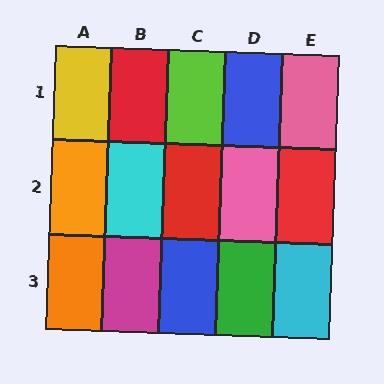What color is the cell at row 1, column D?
Blue.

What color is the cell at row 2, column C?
Red.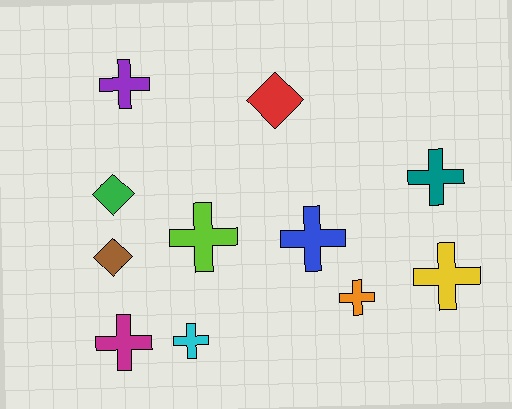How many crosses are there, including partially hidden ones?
There are 8 crosses.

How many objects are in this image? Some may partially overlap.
There are 11 objects.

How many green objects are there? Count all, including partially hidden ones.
There is 1 green object.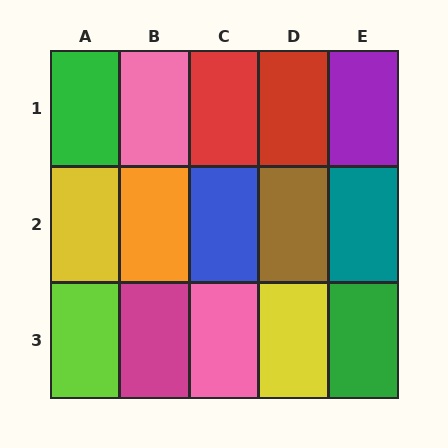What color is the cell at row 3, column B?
Magenta.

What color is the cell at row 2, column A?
Yellow.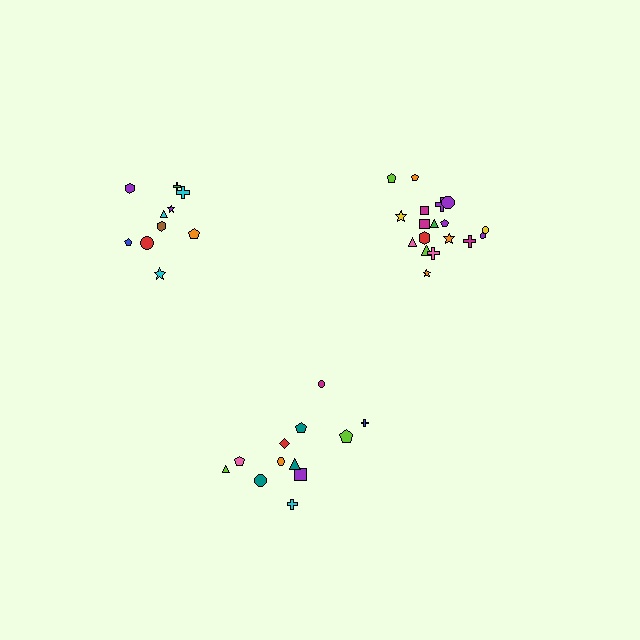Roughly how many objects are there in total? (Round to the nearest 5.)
Roughly 40 objects in total.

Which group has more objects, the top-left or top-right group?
The top-right group.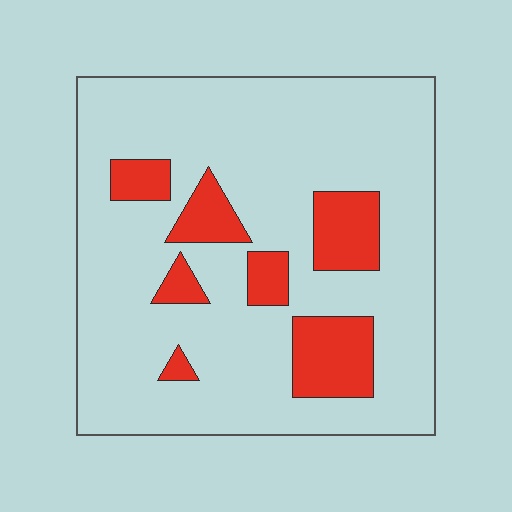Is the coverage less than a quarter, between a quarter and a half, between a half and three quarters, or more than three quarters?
Less than a quarter.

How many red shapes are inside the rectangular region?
7.